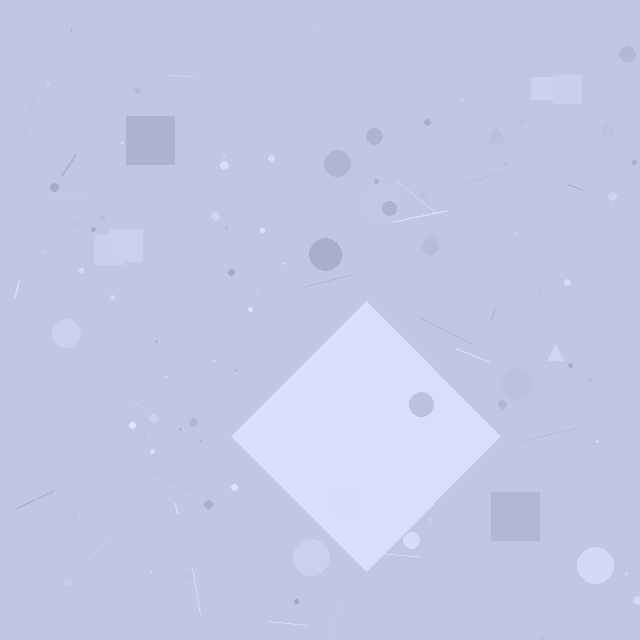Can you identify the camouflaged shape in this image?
The camouflaged shape is a diamond.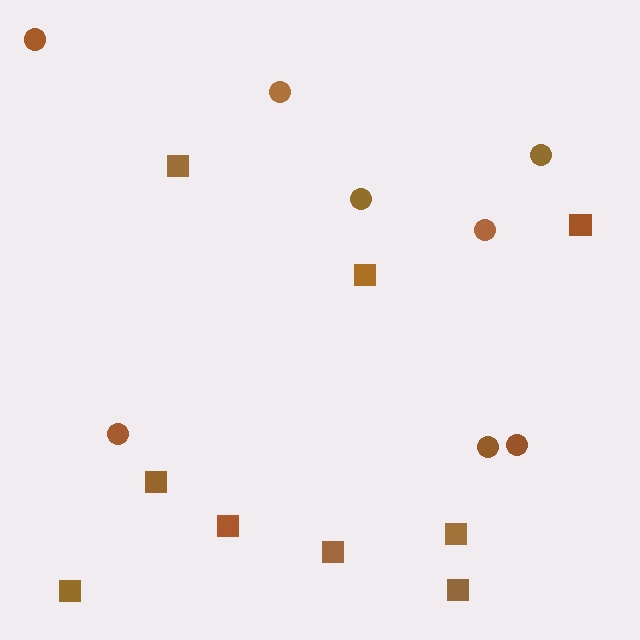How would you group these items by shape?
There are 2 groups: one group of circles (8) and one group of squares (9).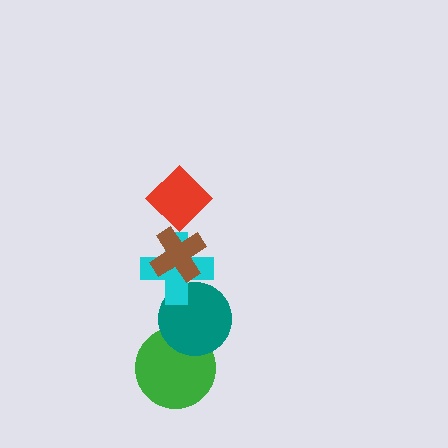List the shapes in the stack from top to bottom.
From top to bottom: the red diamond, the brown cross, the cyan cross, the teal circle, the green circle.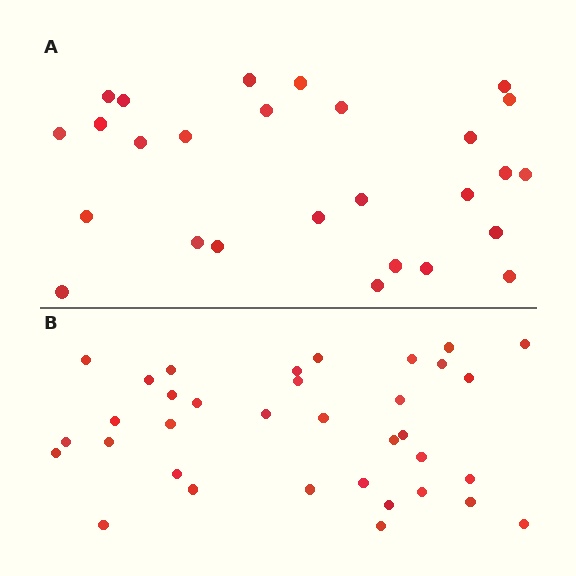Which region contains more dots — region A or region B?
Region B (the bottom region) has more dots.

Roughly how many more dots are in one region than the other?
Region B has roughly 8 or so more dots than region A.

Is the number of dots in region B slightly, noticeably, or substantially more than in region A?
Region B has noticeably more, but not dramatically so. The ratio is roughly 1.3 to 1.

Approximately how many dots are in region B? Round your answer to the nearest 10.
About 40 dots. (The exact count is 35, which rounds to 40.)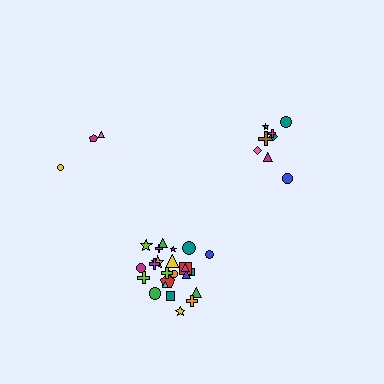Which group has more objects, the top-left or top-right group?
The top-right group.